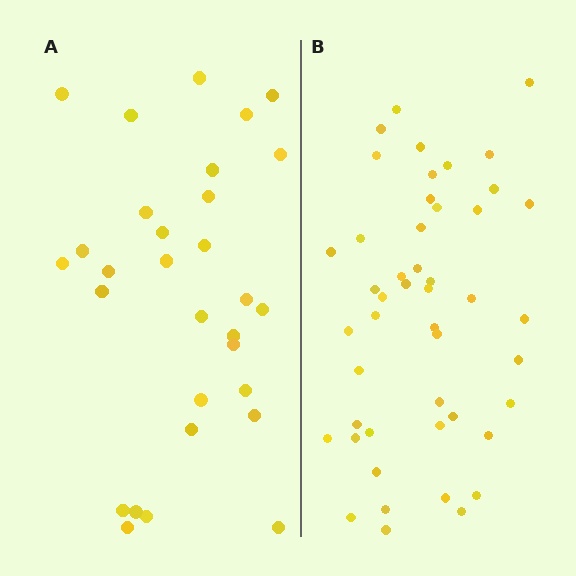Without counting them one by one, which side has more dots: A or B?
Region B (the right region) has more dots.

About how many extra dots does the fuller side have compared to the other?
Region B has approximately 15 more dots than region A.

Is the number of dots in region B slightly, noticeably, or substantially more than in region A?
Region B has substantially more. The ratio is roughly 1.6 to 1.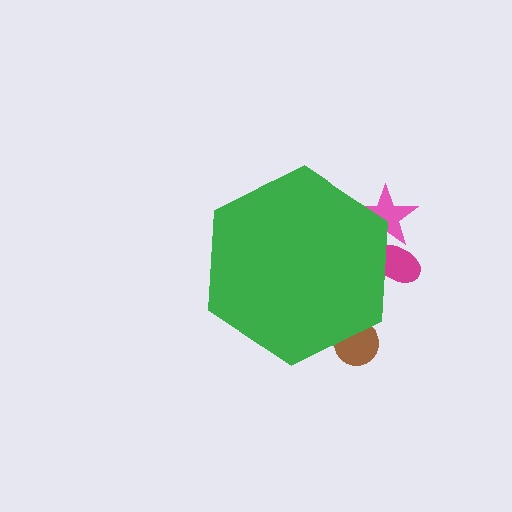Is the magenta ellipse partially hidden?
Yes, the magenta ellipse is partially hidden behind the green hexagon.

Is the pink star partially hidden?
Yes, the pink star is partially hidden behind the green hexagon.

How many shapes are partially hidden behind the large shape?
3 shapes are partially hidden.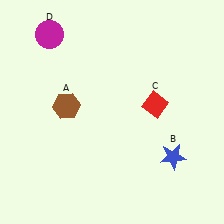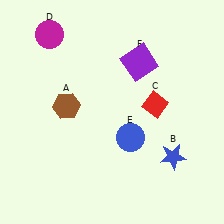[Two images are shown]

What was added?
A blue circle (E), a purple square (F) were added in Image 2.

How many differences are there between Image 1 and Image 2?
There are 2 differences between the two images.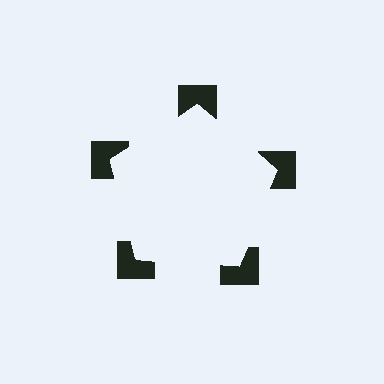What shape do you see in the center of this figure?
An illusory pentagon — its edges are inferred from the aligned wedge cuts in the notched squares, not physically drawn.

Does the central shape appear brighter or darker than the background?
It typically appears slightly brighter than the background, even though no actual brightness change is drawn.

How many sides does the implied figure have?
5 sides.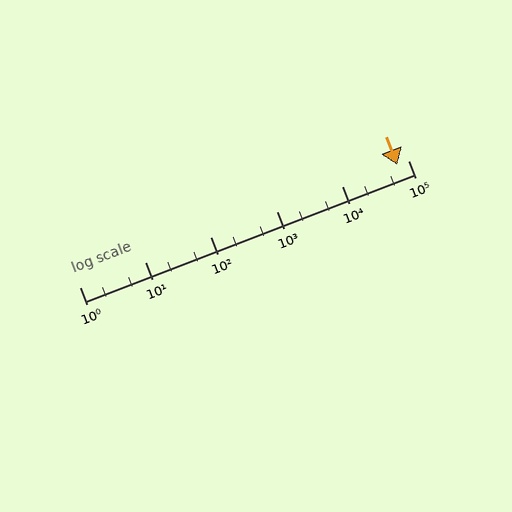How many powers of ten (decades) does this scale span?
The scale spans 5 decades, from 1 to 100000.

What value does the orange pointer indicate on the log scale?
The pointer indicates approximately 68000.